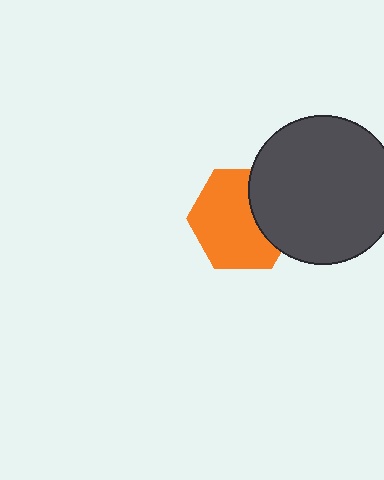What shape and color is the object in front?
The object in front is a dark gray circle.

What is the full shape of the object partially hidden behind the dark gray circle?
The partially hidden object is an orange hexagon.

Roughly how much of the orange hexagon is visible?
Most of it is visible (roughly 68%).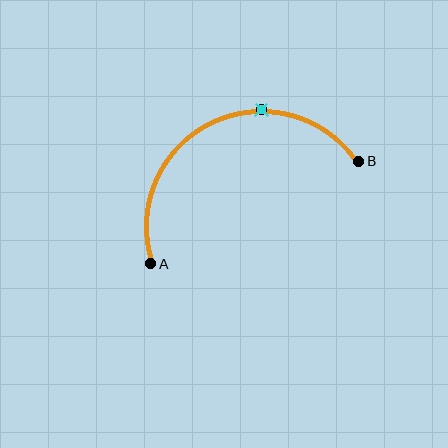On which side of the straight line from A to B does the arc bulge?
The arc bulges above the straight line connecting A and B.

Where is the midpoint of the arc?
The arc midpoint is the point on the curve farthest from the straight line joining A and B. It sits above that line.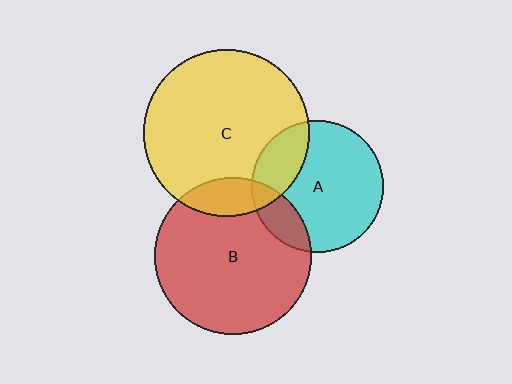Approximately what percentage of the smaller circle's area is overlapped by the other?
Approximately 25%.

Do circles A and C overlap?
Yes.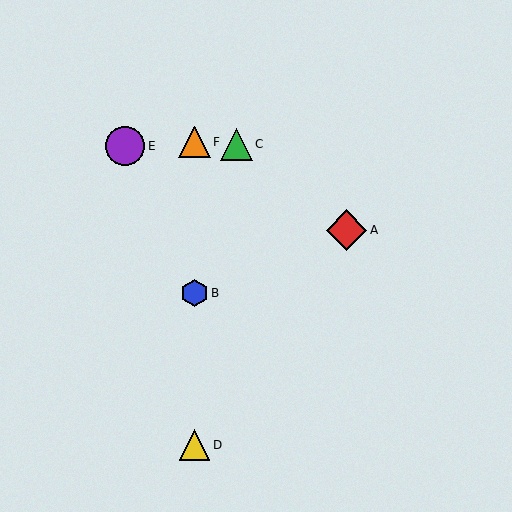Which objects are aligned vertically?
Objects B, D, F are aligned vertically.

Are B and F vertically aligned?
Yes, both are at x≈195.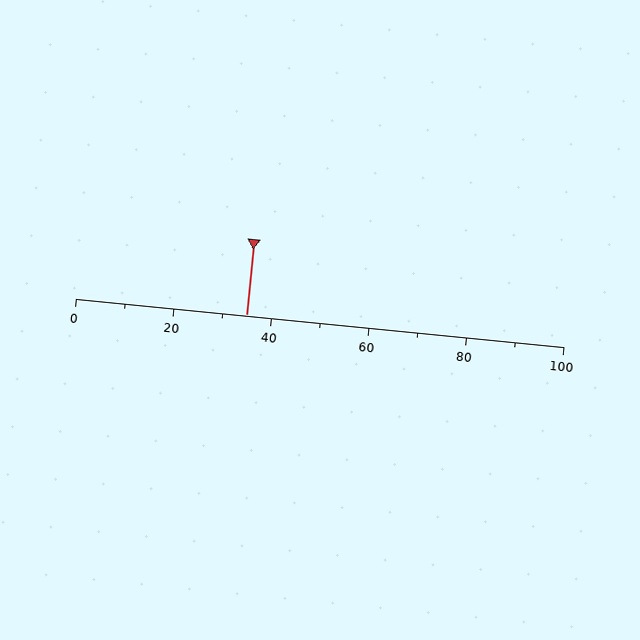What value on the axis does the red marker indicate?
The marker indicates approximately 35.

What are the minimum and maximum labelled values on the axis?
The axis runs from 0 to 100.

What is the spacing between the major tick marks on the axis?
The major ticks are spaced 20 apart.